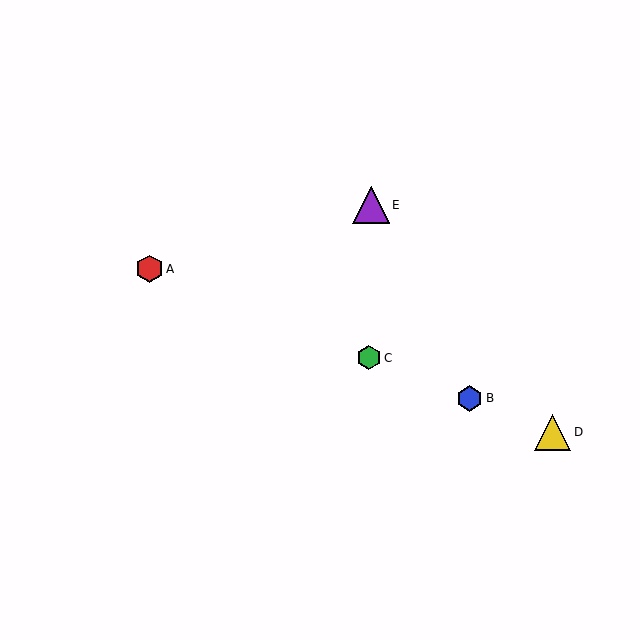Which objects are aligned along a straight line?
Objects A, B, C, D are aligned along a straight line.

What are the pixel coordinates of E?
Object E is at (371, 205).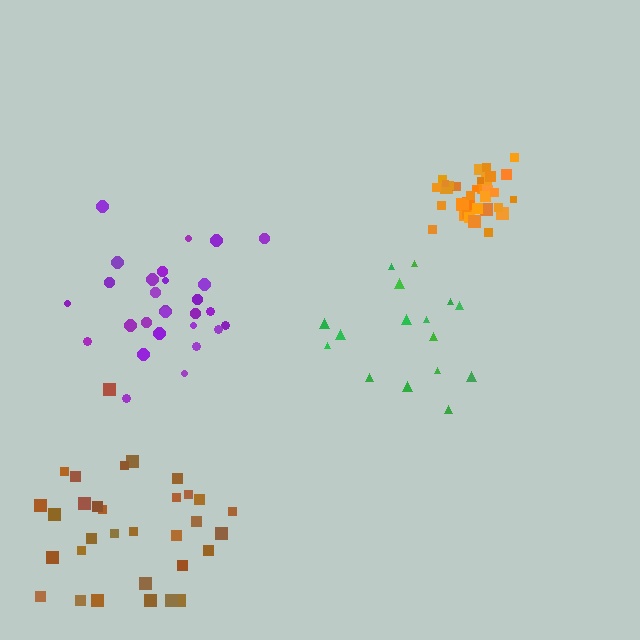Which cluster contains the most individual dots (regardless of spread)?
Orange (34).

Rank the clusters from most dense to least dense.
orange, purple, green, brown.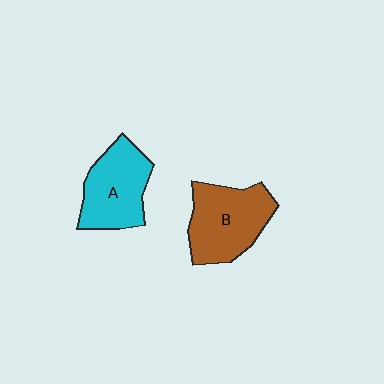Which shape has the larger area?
Shape B (brown).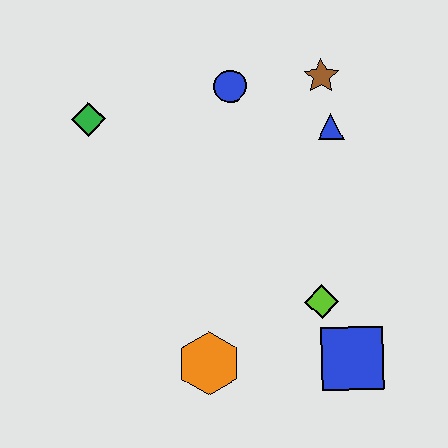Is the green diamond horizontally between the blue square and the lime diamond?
No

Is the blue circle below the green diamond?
No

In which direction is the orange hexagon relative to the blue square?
The orange hexagon is to the left of the blue square.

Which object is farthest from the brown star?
The orange hexagon is farthest from the brown star.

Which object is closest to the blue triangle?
The brown star is closest to the blue triangle.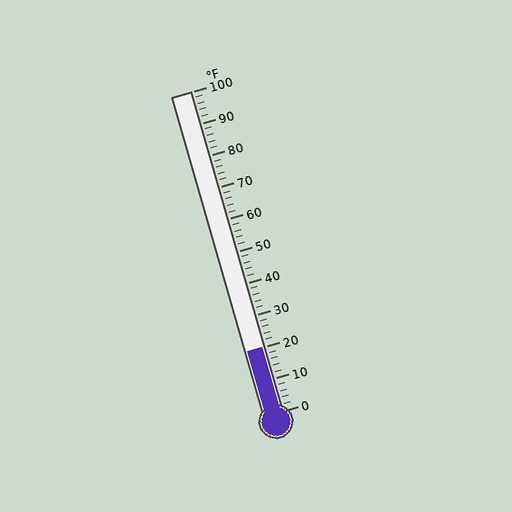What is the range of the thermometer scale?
The thermometer scale ranges from 0°F to 100°F.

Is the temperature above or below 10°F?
The temperature is above 10°F.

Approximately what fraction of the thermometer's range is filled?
The thermometer is filled to approximately 20% of its range.